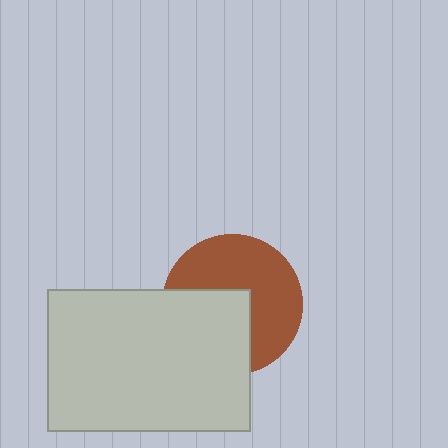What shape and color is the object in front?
The object in front is a light gray rectangle.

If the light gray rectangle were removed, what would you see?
You would see the complete brown circle.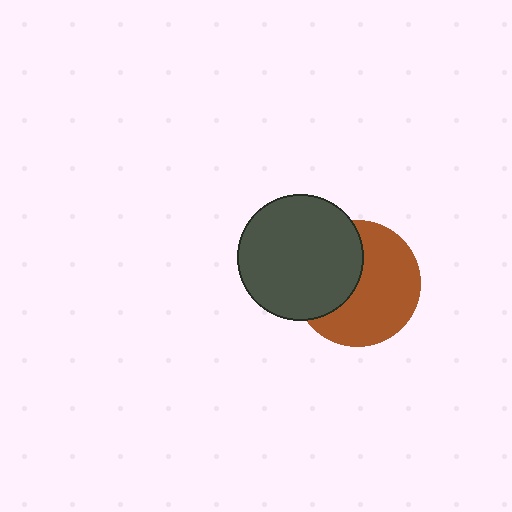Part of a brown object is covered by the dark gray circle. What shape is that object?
It is a circle.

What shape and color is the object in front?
The object in front is a dark gray circle.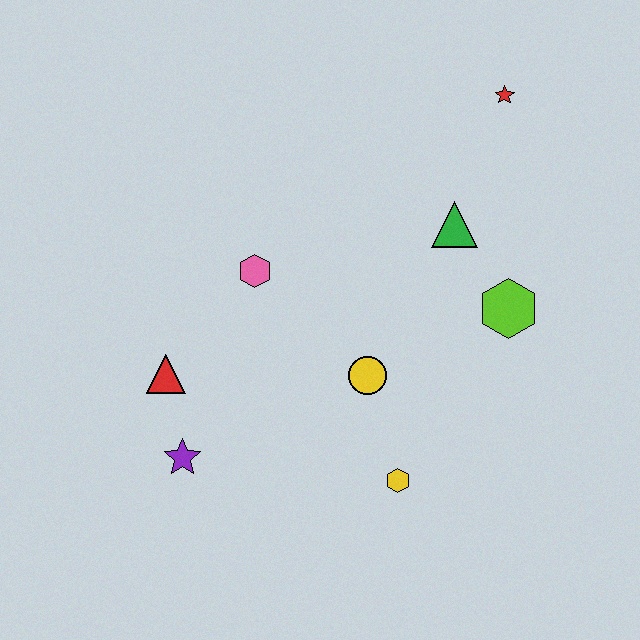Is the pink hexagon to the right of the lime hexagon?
No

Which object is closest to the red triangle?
The purple star is closest to the red triangle.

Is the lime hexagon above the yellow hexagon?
Yes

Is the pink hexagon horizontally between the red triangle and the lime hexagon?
Yes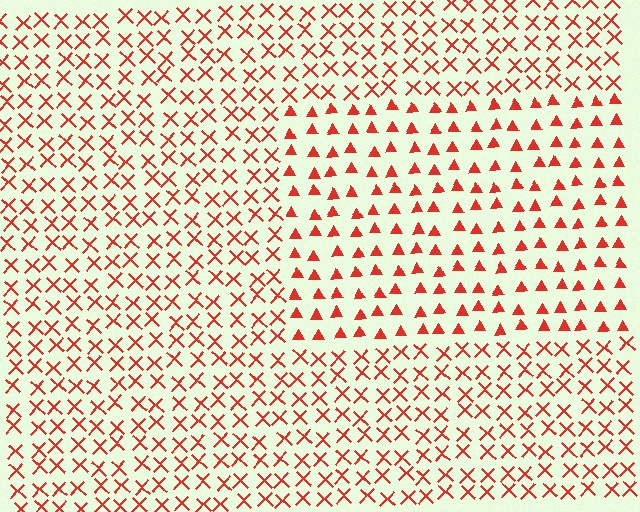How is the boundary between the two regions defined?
The boundary is defined by a change in element shape: triangles inside vs. X marks outside. All elements share the same color and spacing.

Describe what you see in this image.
The image is filled with small red elements arranged in a uniform grid. A rectangle-shaped region contains triangles, while the surrounding area contains X marks. The boundary is defined purely by the change in element shape.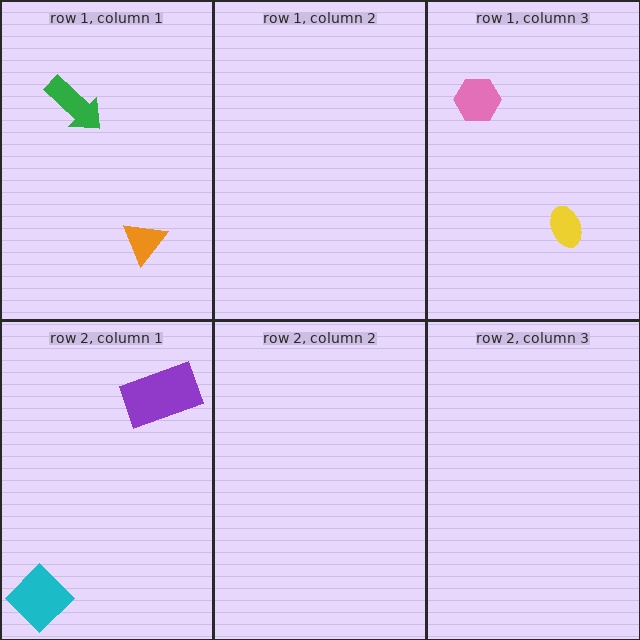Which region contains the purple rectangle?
The row 2, column 1 region.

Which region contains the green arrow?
The row 1, column 1 region.